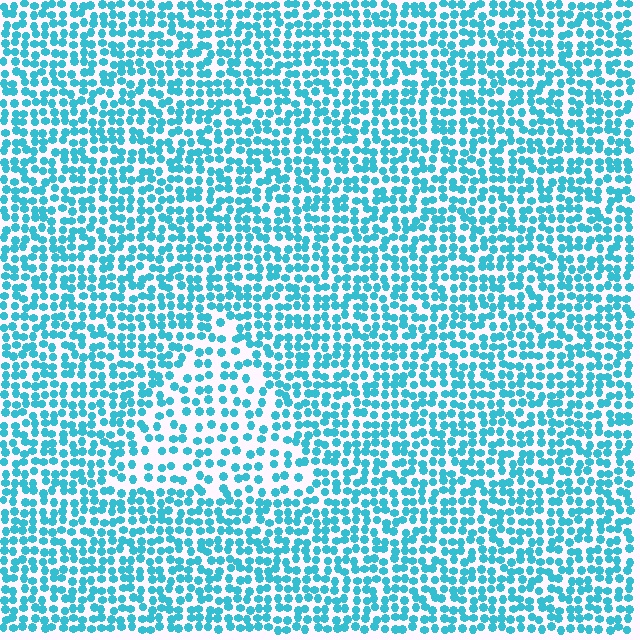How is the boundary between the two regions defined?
The boundary is defined by a change in element density (approximately 1.7x ratio). All elements are the same color, size, and shape.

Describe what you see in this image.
The image contains small cyan elements arranged at two different densities. A triangle-shaped region is visible where the elements are less densely packed than the surrounding area.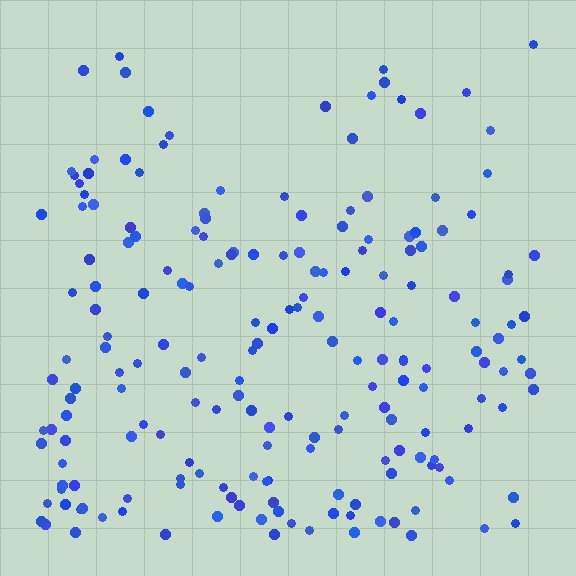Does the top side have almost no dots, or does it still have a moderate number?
Still a moderate number, just noticeably fewer than the bottom.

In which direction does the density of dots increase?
From top to bottom, with the bottom side densest.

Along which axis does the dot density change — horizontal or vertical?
Vertical.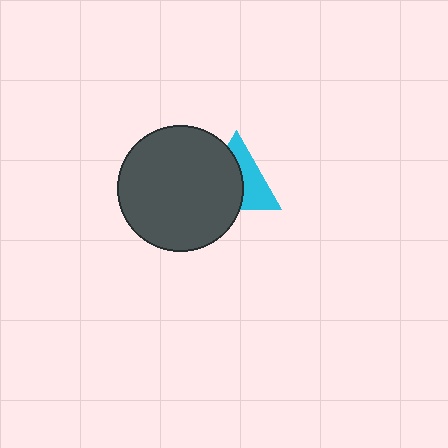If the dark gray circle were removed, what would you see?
You would see the complete cyan triangle.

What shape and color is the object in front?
The object in front is a dark gray circle.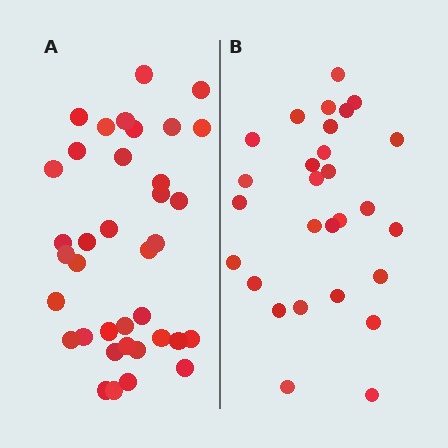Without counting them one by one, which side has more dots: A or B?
Region A (the left region) has more dots.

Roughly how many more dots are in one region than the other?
Region A has roughly 8 or so more dots than region B.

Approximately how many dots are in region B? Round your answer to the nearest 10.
About 30 dots. (The exact count is 28, which rounds to 30.)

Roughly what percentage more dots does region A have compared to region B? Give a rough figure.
About 30% more.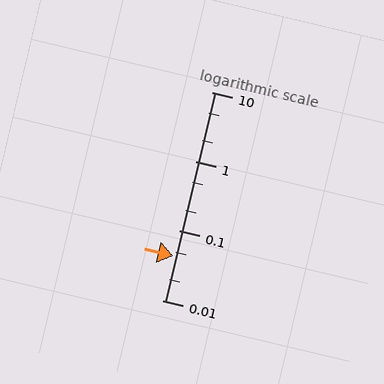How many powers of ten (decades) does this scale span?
The scale spans 3 decades, from 0.01 to 10.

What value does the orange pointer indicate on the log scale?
The pointer indicates approximately 0.044.